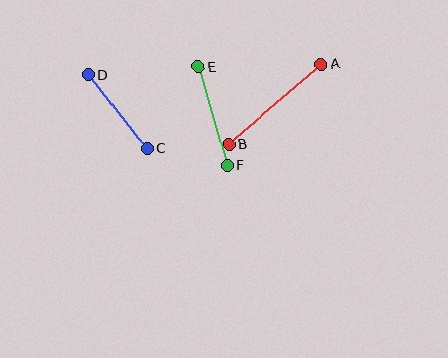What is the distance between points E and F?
The distance is approximately 102 pixels.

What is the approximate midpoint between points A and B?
The midpoint is at approximately (275, 104) pixels.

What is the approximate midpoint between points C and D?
The midpoint is at approximately (117, 112) pixels.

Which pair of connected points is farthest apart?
Points A and B are farthest apart.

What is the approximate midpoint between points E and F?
The midpoint is at approximately (213, 116) pixels.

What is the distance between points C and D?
The distance is approximately 94 pixels.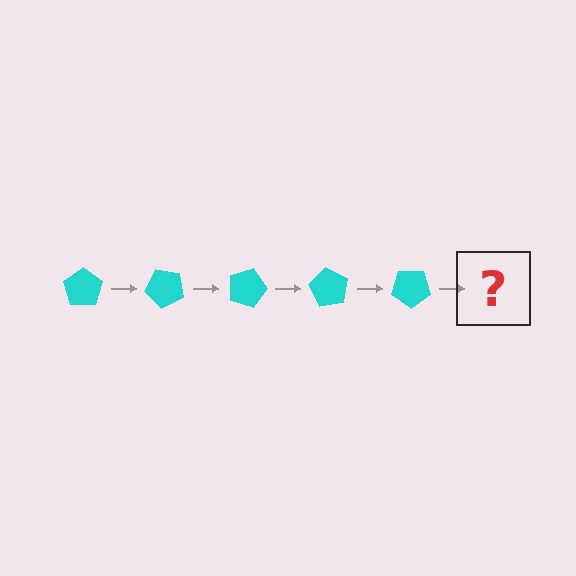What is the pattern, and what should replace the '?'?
The pattern is that the pentagon rotates 45 degrees each step. The '?' should be a cyan pentagon rotated 225 degrees.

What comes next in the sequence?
The next element should be a cyan pentagon rotated 225 degrees.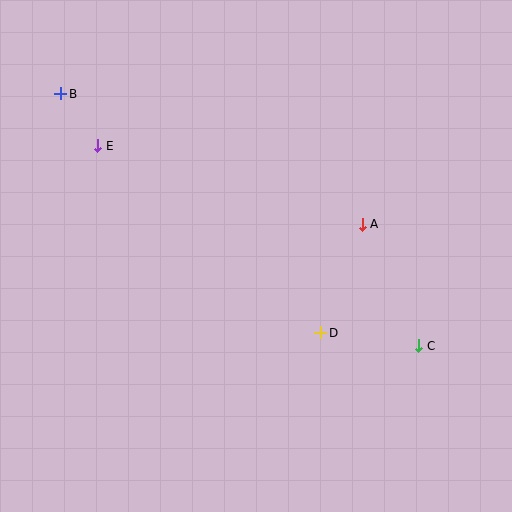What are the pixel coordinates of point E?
Point E is at (98, 146).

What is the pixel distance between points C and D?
The distance between C and D is 99 pixels.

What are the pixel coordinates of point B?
Point B is at (61, 94).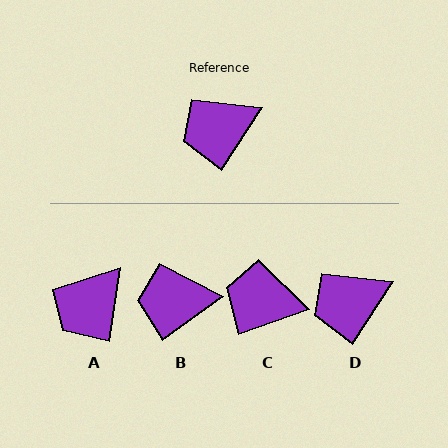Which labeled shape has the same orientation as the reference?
D.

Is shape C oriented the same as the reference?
No, it is off by about 38 degrees.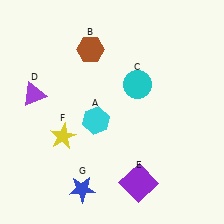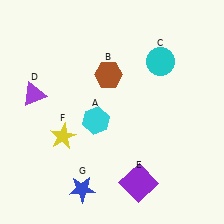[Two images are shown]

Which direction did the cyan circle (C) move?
The cyan circle (C) moved up.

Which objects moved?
The objects that moved are: the brown hexagon (B), the cyan circle (C).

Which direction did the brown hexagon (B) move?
The brown hexagon (B) moved down.